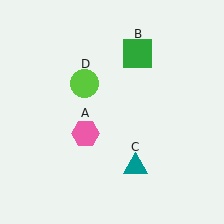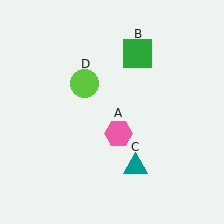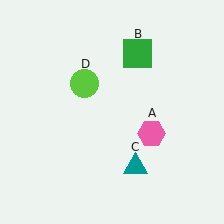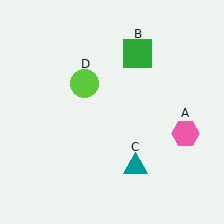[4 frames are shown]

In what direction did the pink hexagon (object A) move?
The pink hexagon (object A) moved right.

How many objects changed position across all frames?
1 object changed position: pink hexagon (object A).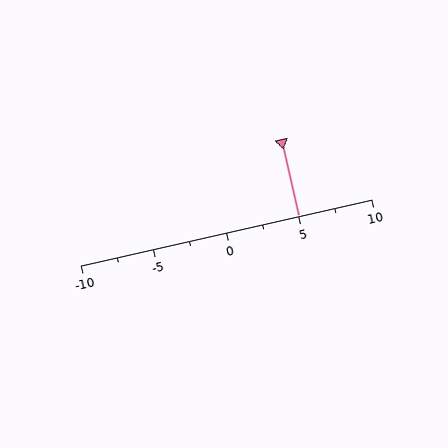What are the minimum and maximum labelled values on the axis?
The axis runs from -10 to 10.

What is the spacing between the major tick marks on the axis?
The major ticks are spaced 5 apart.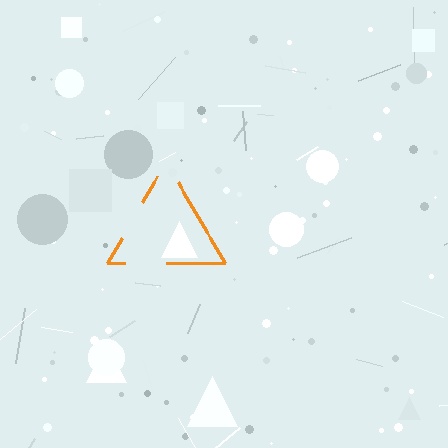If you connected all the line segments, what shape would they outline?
They would outline a triangle.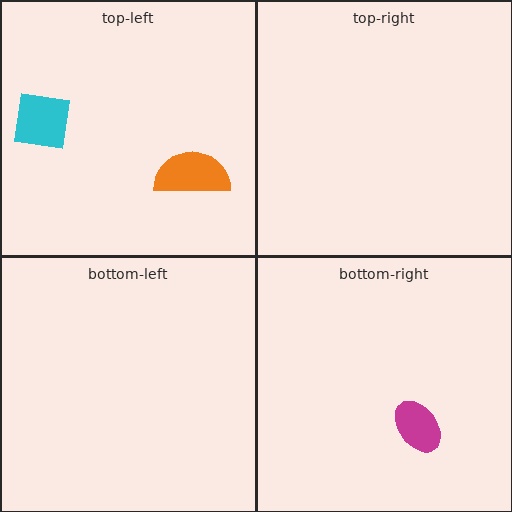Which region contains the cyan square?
The top-left region.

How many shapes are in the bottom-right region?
1.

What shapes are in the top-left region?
The orange semicircle, the cyan square.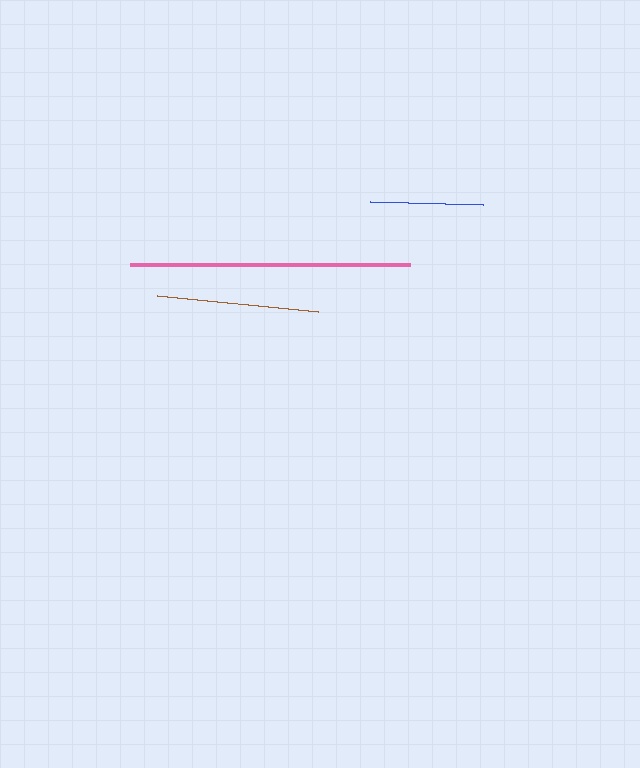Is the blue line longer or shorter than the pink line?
The pink line is longer than the blue line.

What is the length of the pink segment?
The pink segment is approximately 279 pixels long.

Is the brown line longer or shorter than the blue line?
The brown line is longer than the blue line.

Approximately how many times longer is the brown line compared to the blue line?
The brown line is approximately 1.4 times the length of the blue line.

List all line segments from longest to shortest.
From longest to shortest: pink, brown, blue.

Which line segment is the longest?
The pink line is the longest at approximately 279 pixels.